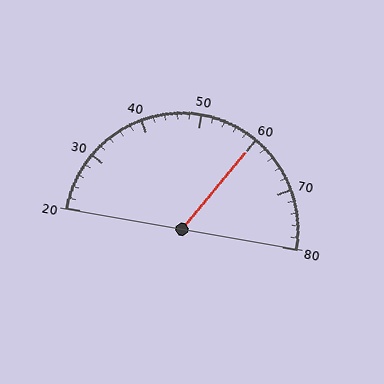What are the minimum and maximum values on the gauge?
The gauge ranges from 20 to 80.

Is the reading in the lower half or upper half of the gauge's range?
The reading is in the upper half of the range (20 to 80).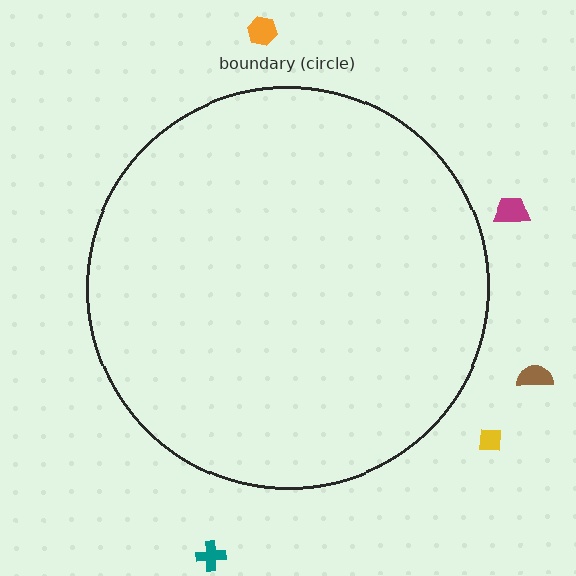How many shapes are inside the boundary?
0 inside, 5 outside.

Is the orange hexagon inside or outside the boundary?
Outside.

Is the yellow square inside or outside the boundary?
Outside.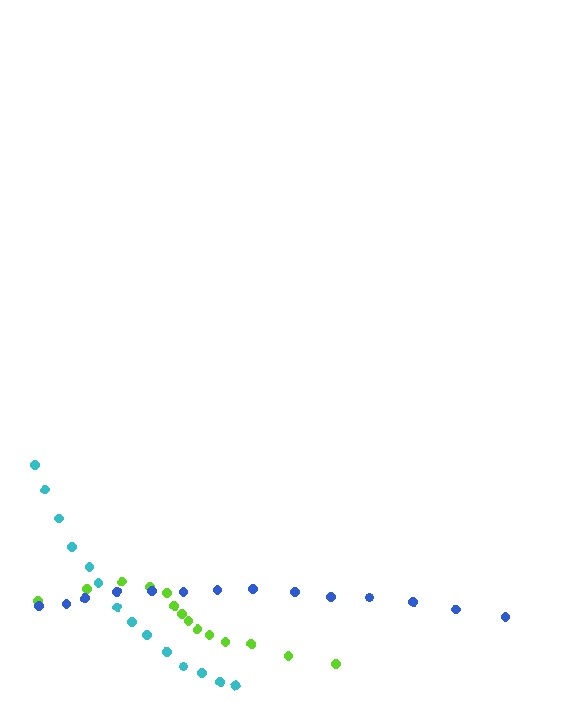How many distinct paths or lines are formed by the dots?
There are 3 distinct paths.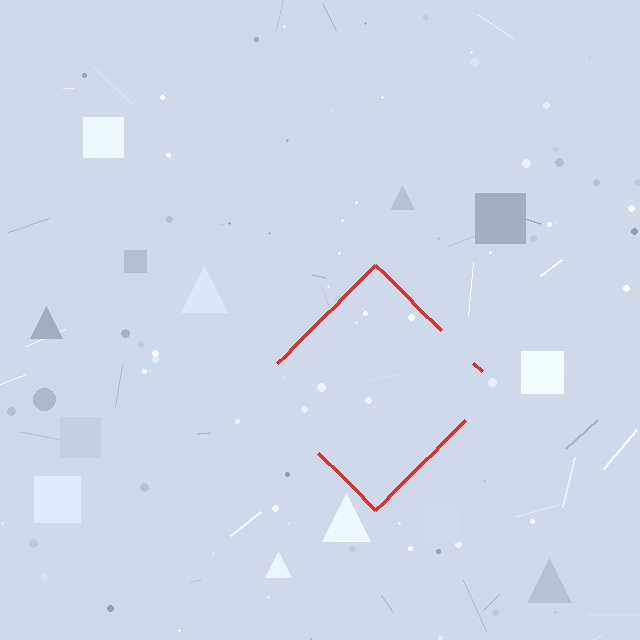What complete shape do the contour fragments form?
The contour fragments form a diamond.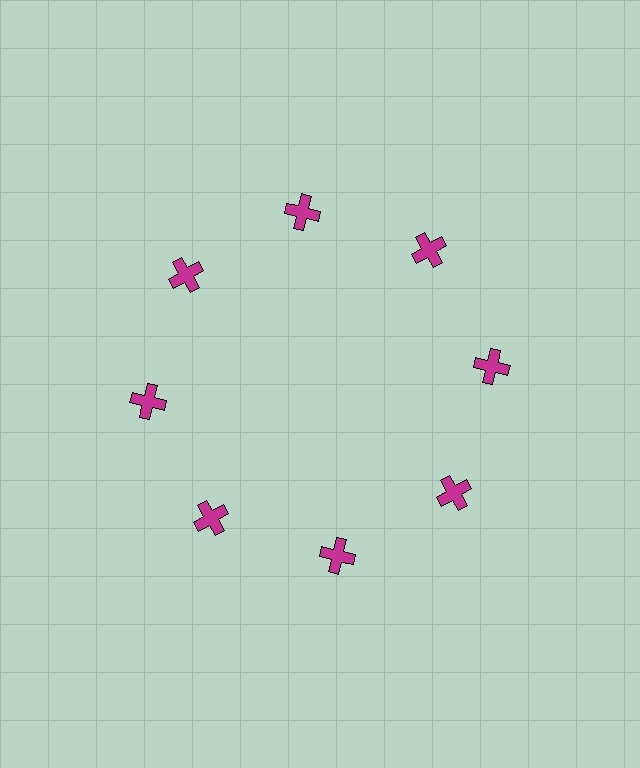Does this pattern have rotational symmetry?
Yes, this pattern has 8-fold rotational symmetry. It looks the same after rotating 45 degrees around the center.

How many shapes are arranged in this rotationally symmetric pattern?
There are 8 shapes, arranged in 8 groups of 1.